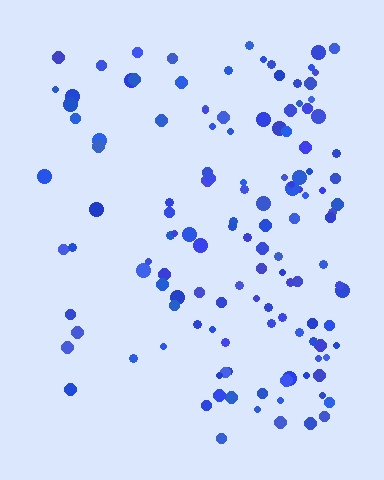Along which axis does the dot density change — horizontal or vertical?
Horizontal.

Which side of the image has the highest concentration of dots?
The right.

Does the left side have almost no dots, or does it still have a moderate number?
Still a moderate number, just noticeably fewer than the right.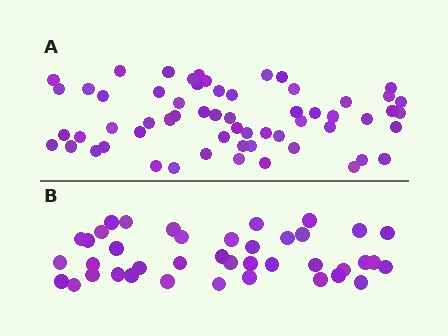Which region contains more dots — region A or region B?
Region A (the top region) has more dots.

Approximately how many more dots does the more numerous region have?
Region A has approximately 20 more dots than region B.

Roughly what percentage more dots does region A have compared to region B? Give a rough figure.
About 50% more.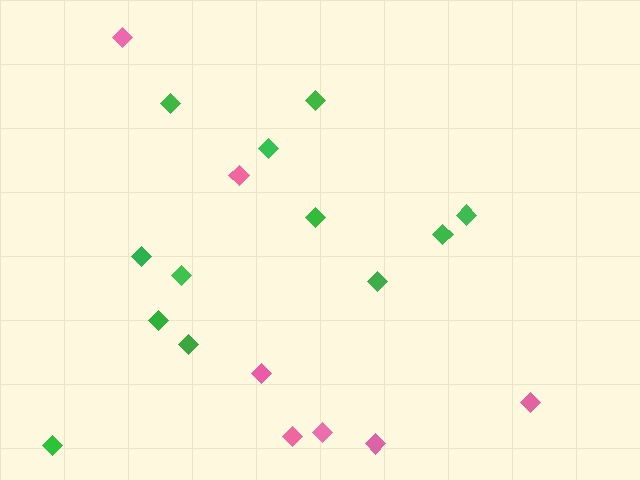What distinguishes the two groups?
There are 2 groups: one group of green diamonds (12) and one group of pink diamonds (7).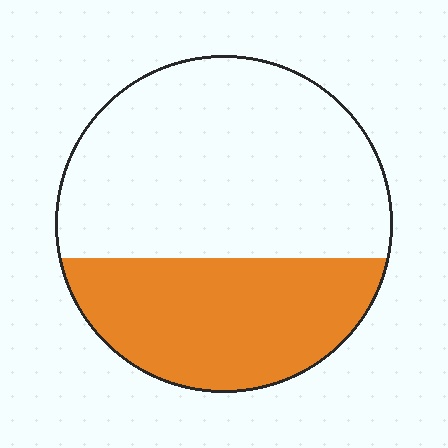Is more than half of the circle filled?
No.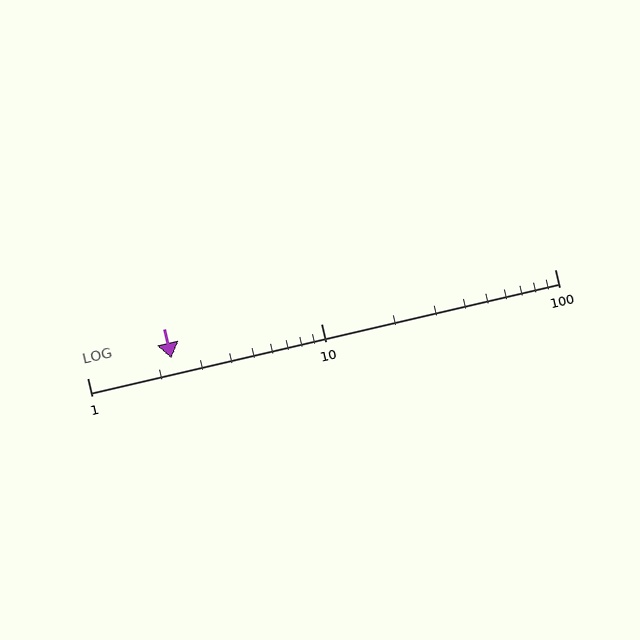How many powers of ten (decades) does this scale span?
The scale spans 2 decades, from 1 to 100.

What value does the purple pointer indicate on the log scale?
The pointer indicates approximately 2.3.